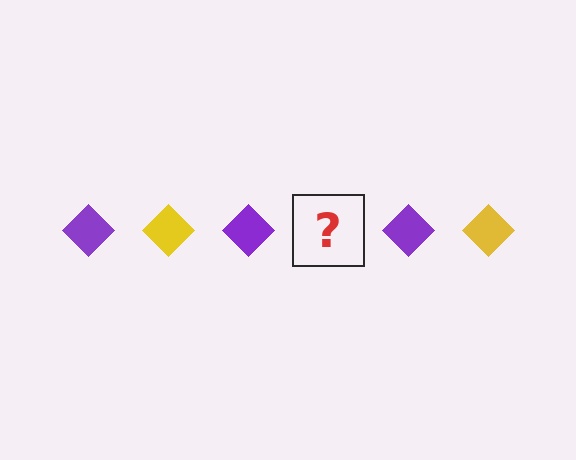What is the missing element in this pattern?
The missing element is a yellow diamond.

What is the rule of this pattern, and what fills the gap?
The rule is that the pattern cycles through purple, yellow diamonds. The gap should be filled with a yellow diamond.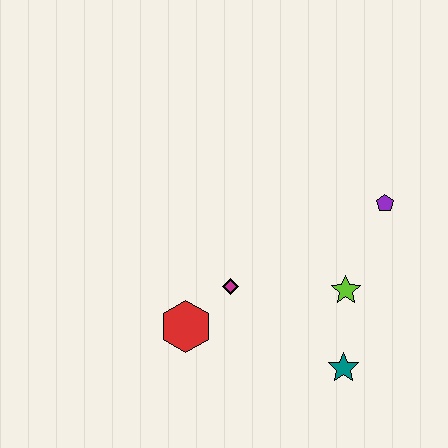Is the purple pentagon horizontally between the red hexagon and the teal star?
No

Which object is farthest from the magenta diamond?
The purple pentagon is farthest from the magenta diamond.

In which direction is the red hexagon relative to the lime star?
The red hexagon is to the left of the lime star.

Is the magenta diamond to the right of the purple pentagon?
No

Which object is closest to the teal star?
The lime star is closest to the teal star.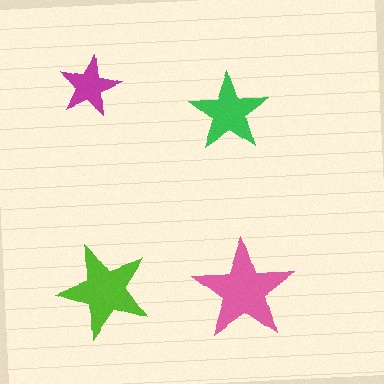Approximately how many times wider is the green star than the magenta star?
About 1.5 times wider.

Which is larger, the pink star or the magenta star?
The pink one.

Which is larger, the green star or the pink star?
The pink one.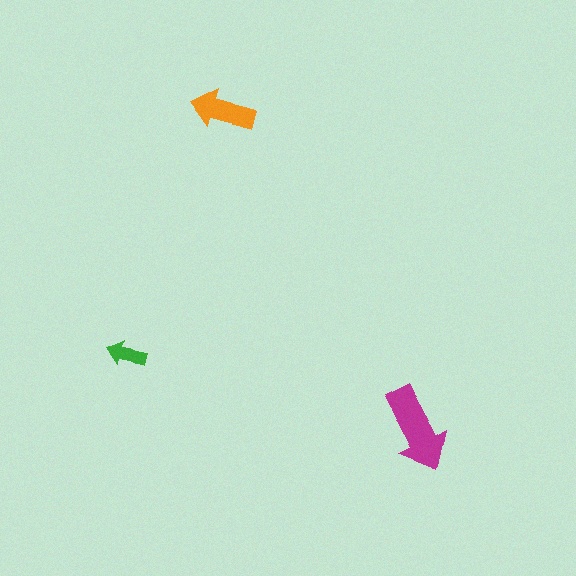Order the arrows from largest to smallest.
the magenta one, the orange one, the green one.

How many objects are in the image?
There are 3 objects in the image.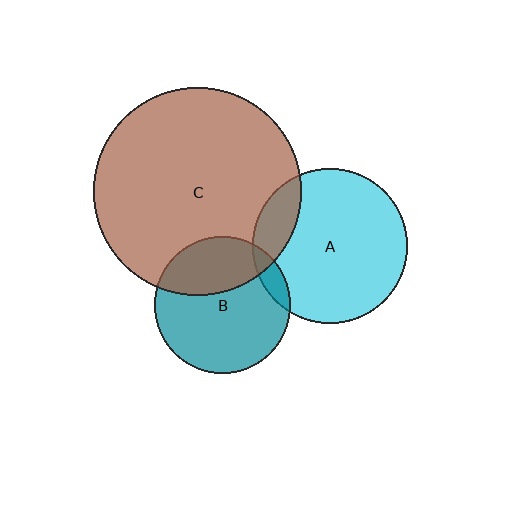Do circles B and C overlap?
Yes.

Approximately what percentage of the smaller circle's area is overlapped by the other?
Approximately 35%.